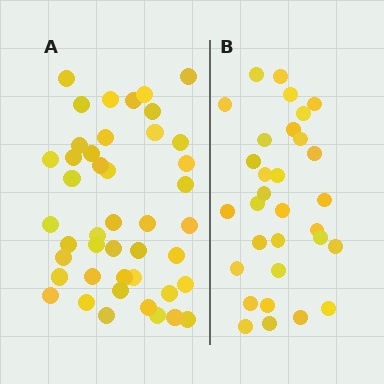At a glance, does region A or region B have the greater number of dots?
Region A (the left region) has more dots.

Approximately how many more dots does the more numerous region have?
Region A has approximately 15 more dots than region B.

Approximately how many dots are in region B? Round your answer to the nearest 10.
About 30 dots. (The exact count is 31, which rounds to 30.)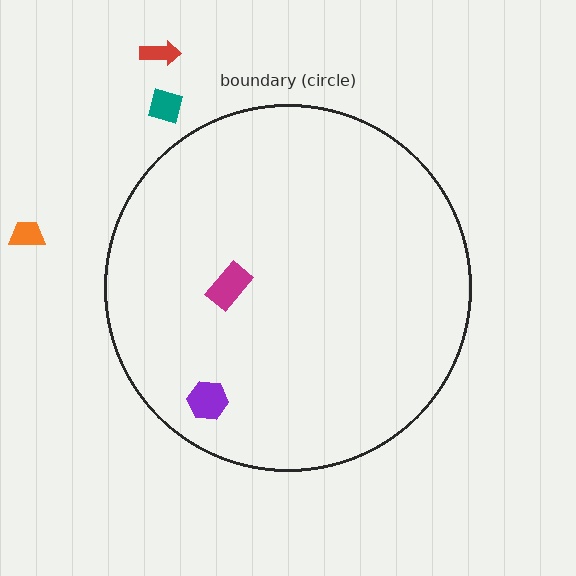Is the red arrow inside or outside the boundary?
Outside.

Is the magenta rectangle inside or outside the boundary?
Inside.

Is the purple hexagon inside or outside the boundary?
Inside.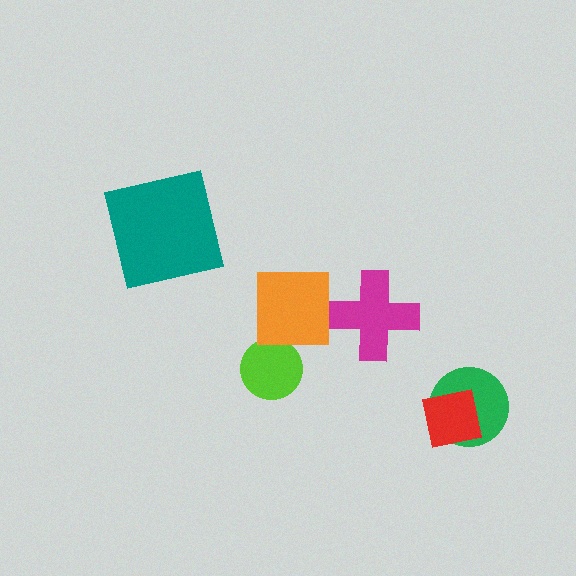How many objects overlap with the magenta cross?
0 objects overlap with the magenta cross.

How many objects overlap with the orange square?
0 objects overlap with the orange square.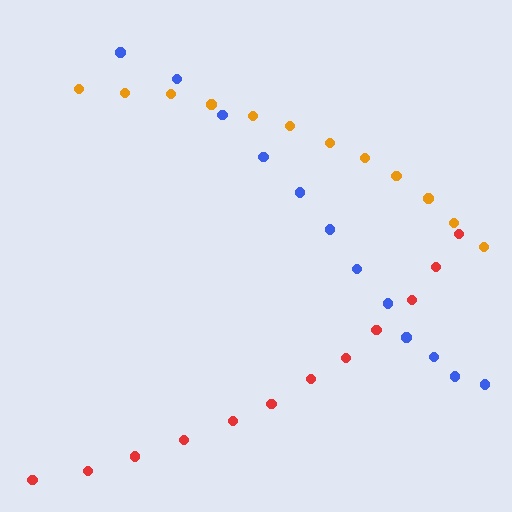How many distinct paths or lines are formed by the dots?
There are 3 distinct paths.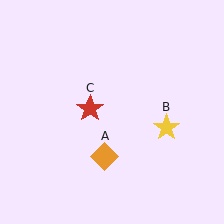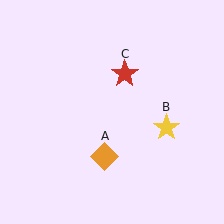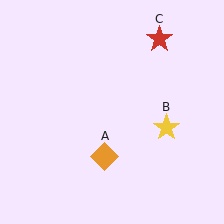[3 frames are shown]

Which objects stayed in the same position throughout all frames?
Orange diamond (object A) and yellow star (object B) remained stationary.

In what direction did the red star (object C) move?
The red star (object C) moved up and to the right.